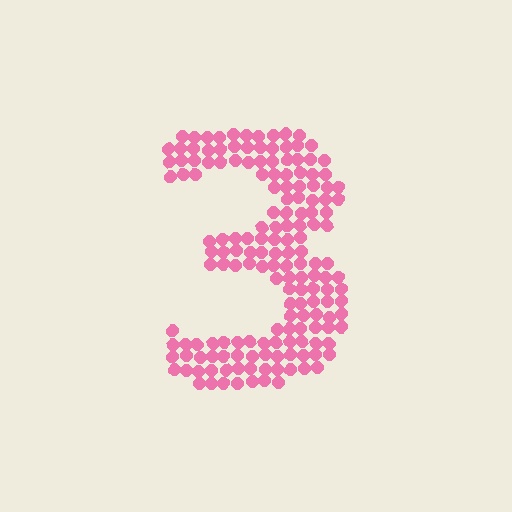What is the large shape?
The large shape is the digit 3.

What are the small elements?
The small elements are circles.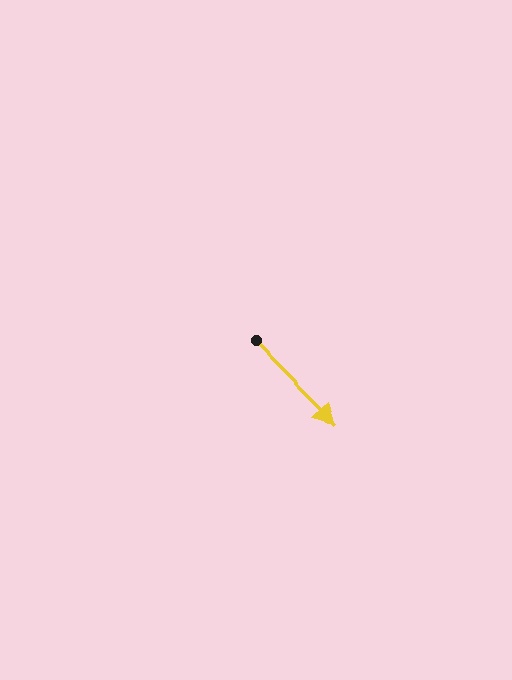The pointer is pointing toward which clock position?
Roughly 5 o'clock.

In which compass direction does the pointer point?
Southeast.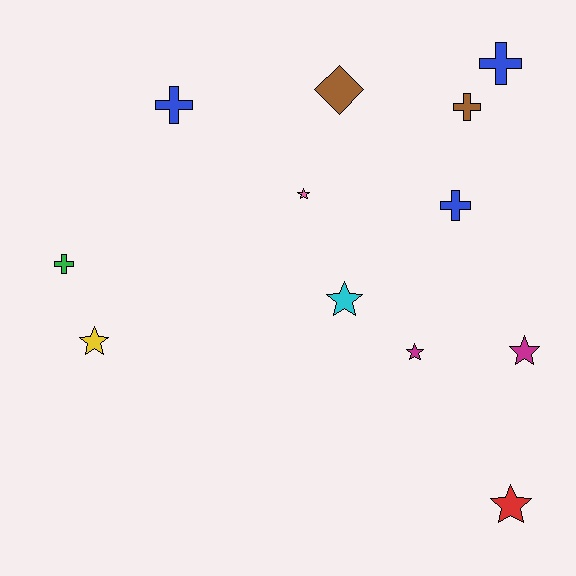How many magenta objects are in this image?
There are 2 magenta objects.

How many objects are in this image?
There are 12 objects.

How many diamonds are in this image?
There is 1 diamond.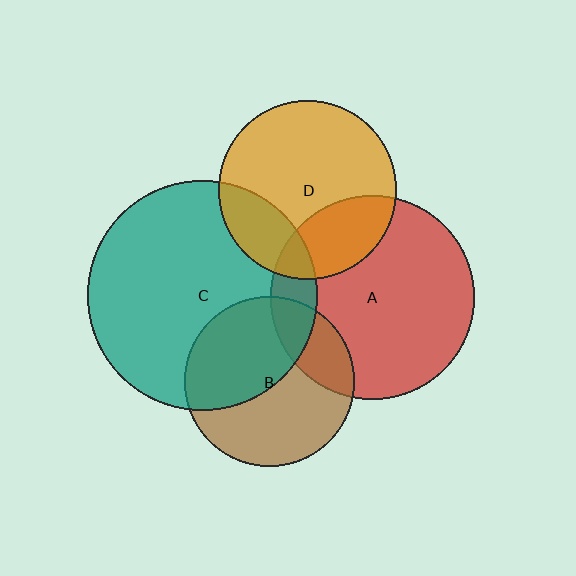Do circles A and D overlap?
Yes.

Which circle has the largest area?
Circle C (teal).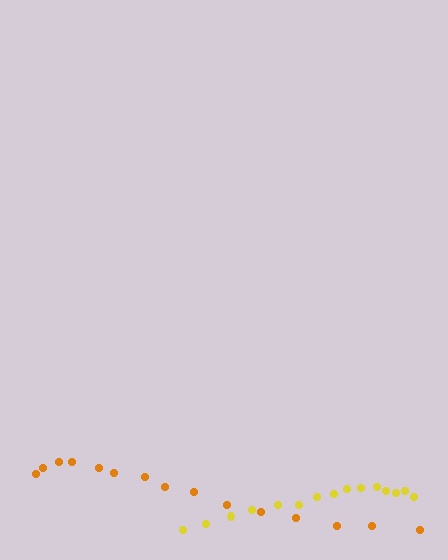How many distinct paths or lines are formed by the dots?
There are 2 distinct paths.